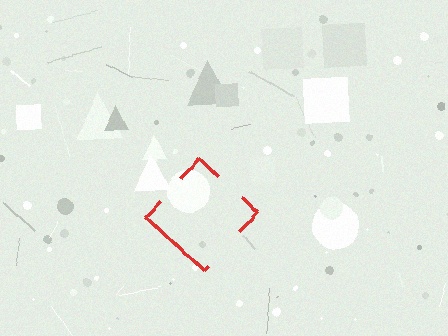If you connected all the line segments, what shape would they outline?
They would outline a diamond.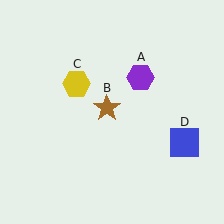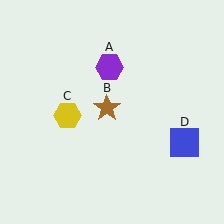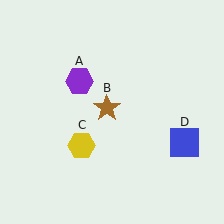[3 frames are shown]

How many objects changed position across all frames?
2 objects changed position: purple hexagon (object A), yellow hexagon (object C).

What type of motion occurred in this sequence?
The purple hexagon (object A), yellow hexagon (object C) rotated counterclockwise around the center of the scene.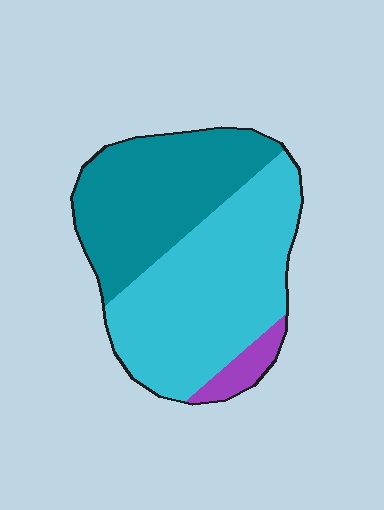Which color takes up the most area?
Cyan, at roughly 55%.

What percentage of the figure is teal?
Teal covers around 40% of the figure.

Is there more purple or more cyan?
Cyan.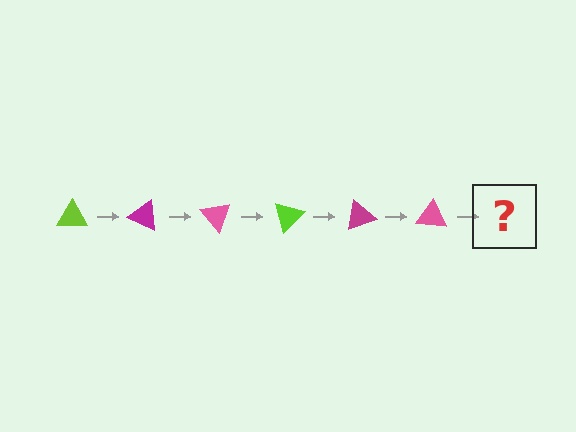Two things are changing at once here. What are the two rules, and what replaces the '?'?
The two rules are that it rotates 25 degrees each step and the color cycles through lime, magenta, and pink. The '?' should be a lime triangle, rotated 150 degrees from the start.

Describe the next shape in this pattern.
It should be a lime triangle, rotated 150 degrees from the start.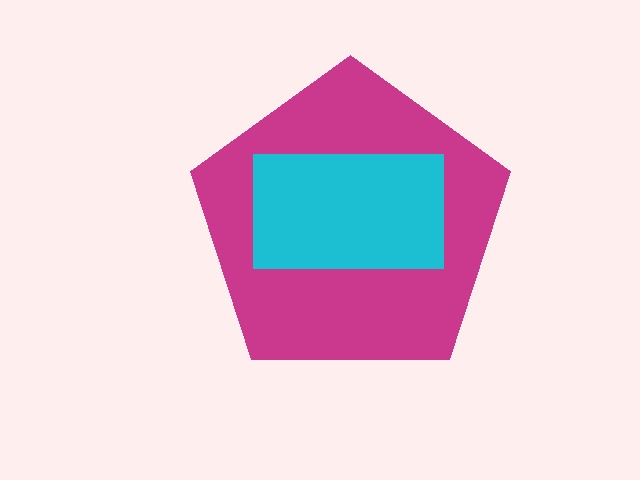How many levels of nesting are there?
2.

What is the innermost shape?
The cyan rectangle.